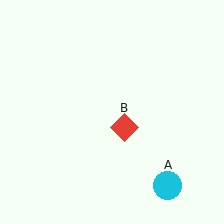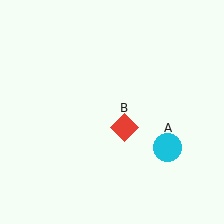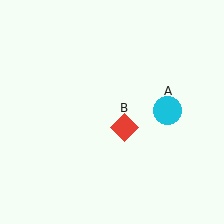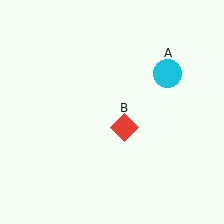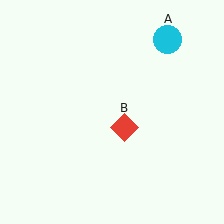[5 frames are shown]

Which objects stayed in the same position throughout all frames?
Red diamond (object B) remained stationary.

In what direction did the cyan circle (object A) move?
The cyan circle (object A) moved up.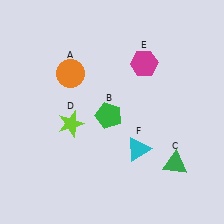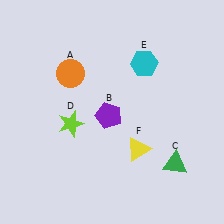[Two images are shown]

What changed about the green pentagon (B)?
In Image 1, B is green. In Image 2, it changed to purple.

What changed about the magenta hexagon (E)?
In Image 1, E is magenta. In Image 2, it changed to cyan.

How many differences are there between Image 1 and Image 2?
There are 3 differences between the two images.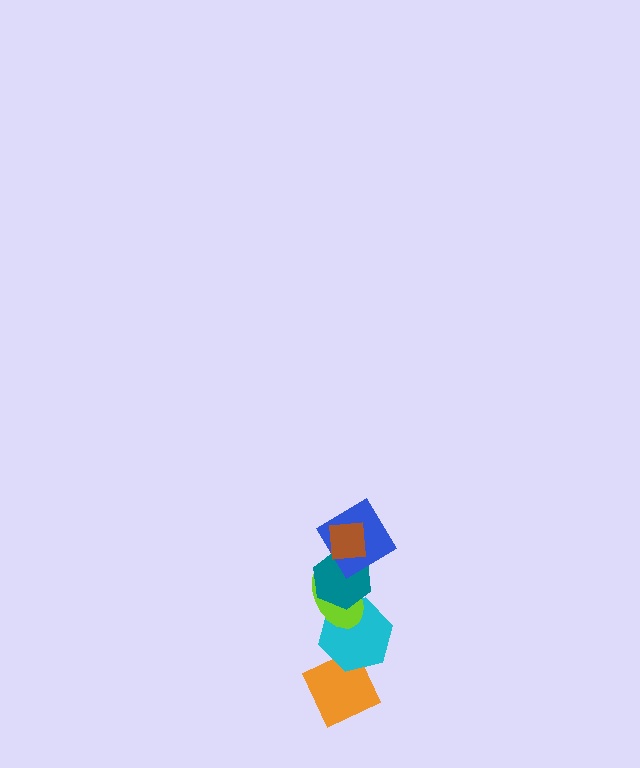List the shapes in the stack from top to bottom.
From top to bottom: the brown square, the blue diamond, the teal hexagon, the lime ellipse, the cyan hexagon, the orange diamond.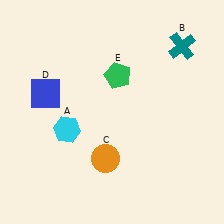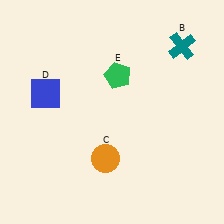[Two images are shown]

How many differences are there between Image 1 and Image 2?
There is 1 difference between the two images.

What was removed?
The cyan hexagon (A) was removed in Image 2.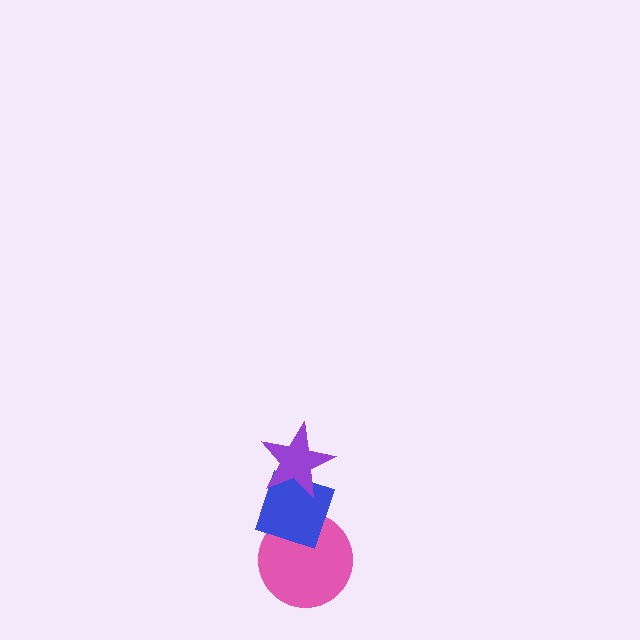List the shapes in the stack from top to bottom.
From top to bottom: the purple star, the blue diamond, the pink circle.